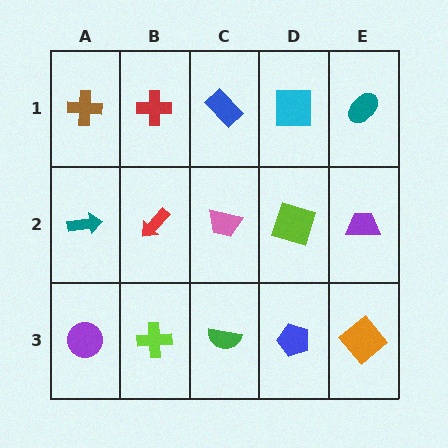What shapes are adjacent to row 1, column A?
A teal arrow (row 2, column A), a red cross (row 1, column B).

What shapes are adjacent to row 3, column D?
A lime square (row 2, column D), a green semicircle (row 3, column C), an orange diamond (row 3, column E).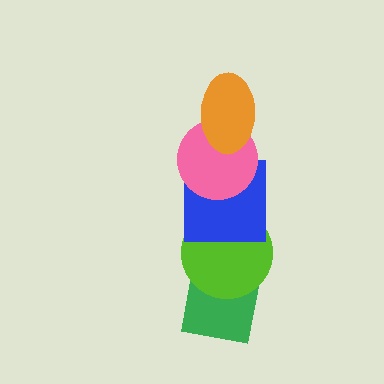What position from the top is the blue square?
The blue square is 3rd from the top.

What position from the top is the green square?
The green square is 5th from the top.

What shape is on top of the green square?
The lime circle is on top of the green square.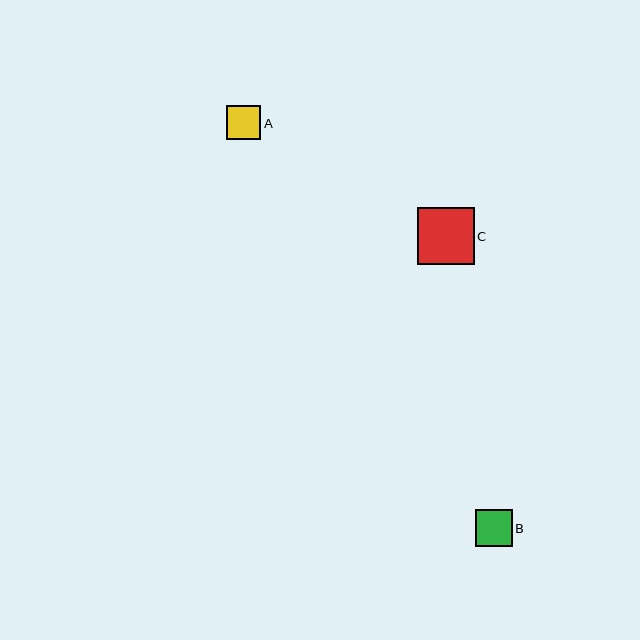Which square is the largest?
Square C is the largest with a size of approximately 57 pixels.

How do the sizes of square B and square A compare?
Square B and square A are approximately the same size.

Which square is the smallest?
Square A is the smallest with a size of approximately 34 pixels.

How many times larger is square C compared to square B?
Square C is approximately 1.5 times the size of square B.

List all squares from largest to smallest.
From largest to smallest: C, B, A.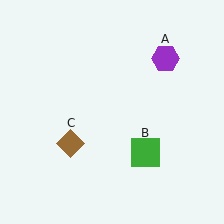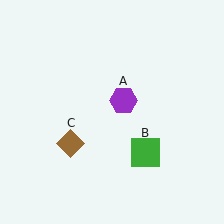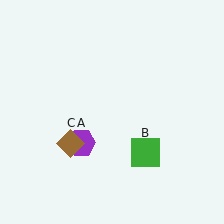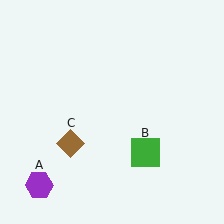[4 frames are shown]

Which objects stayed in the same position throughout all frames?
Green square (object B) and brown diamond (object C) remained stationary.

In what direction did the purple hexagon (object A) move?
The purple hexagon (object A) moved down and to the left.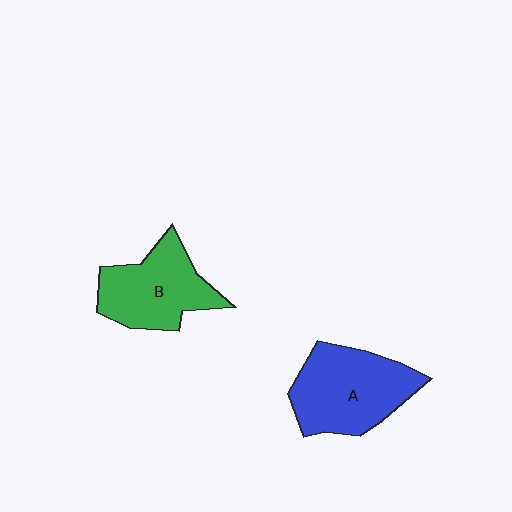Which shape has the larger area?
Shape A (blue).